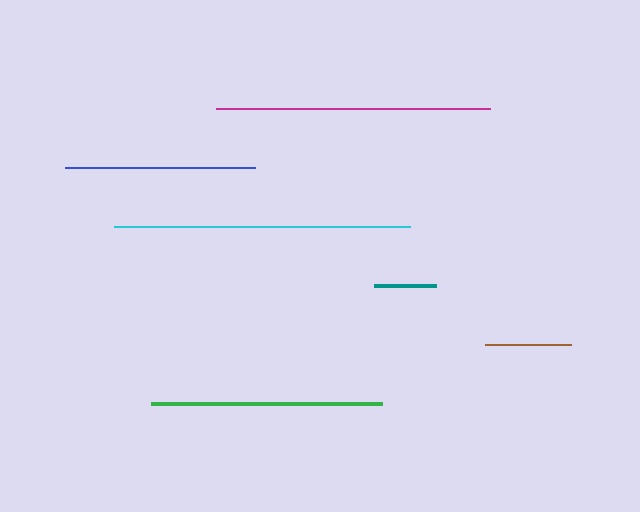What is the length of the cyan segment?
The cyan segment is approximately 296 pixels long.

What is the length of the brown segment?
The brown segment is approximately 86 pixels long.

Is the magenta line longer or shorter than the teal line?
The magenta line is longer than the teal line.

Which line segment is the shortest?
The teal line is the shortest at approximately 62 pixels.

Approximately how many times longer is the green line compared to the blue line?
The green line is approximately 1.2 times the length of the blue line.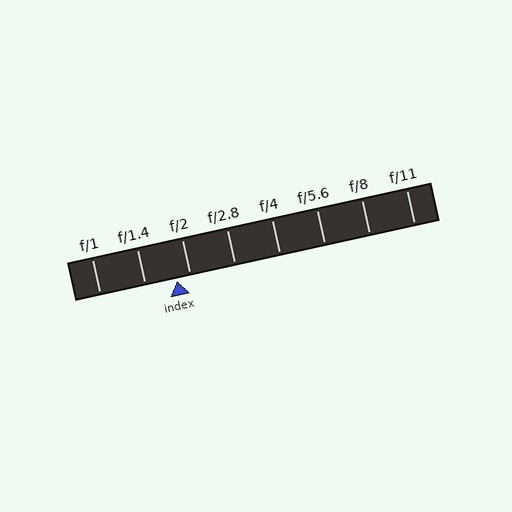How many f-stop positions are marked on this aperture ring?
There are 8 f-stop positions marked.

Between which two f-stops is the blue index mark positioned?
The index mark is between f/1.4 and f/2.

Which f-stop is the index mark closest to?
The index mark is closest to f/2.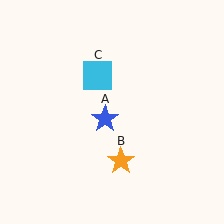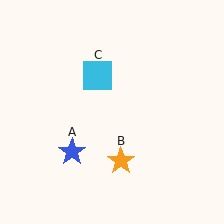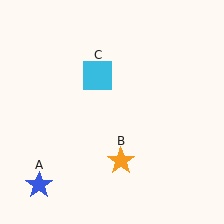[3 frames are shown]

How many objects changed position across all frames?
1 object changed position: blue star (object A).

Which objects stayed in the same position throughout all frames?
Orange star (object B) and cyan square (object C) remained stationary.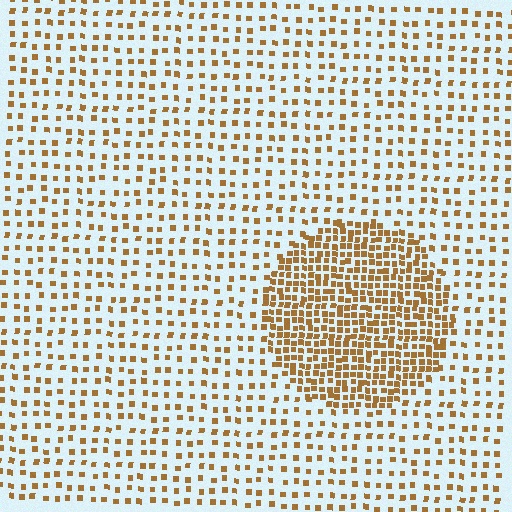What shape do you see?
I see a circle.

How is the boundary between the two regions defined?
The boundary is defined by a change in element density (approximately 2.5x ratio). All elements are the same color, size, and shape.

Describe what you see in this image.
The image contains small brown elements arranged at two different densities. A circle-shaped region is visible where the elements are more densely packed than the surrounding area.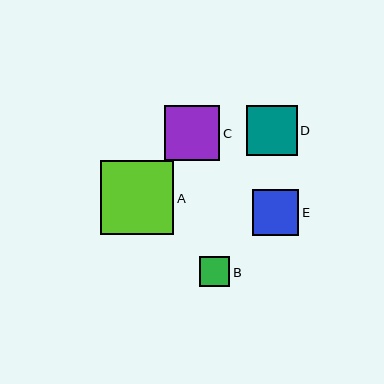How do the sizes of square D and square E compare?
Square D and square E are approximately the same size.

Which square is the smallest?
Square B is the smallest with a size of approximately 30 pixels.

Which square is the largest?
Square A is the largest with a size of approximately 73 pixels.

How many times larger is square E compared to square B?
Square E is approximately 1.5 times the size of square B.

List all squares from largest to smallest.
From largest to smallest: A, C, D, E, B.